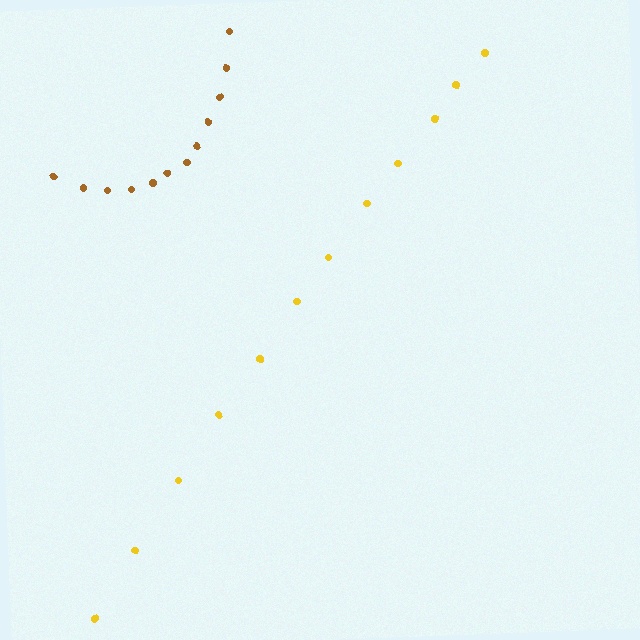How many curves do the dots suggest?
There are 2 distinct paths.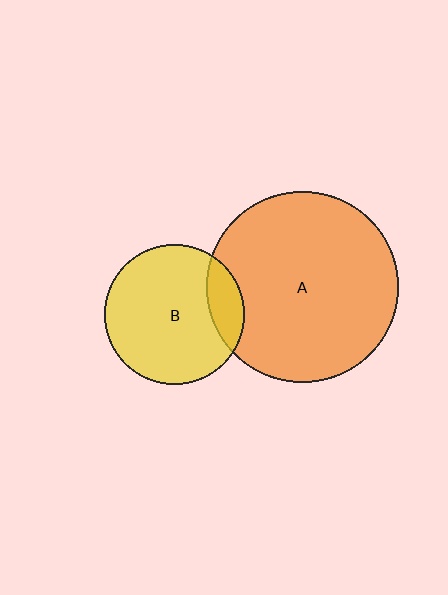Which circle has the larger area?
Circle A (orange).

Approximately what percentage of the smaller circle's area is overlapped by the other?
Approximately 15%.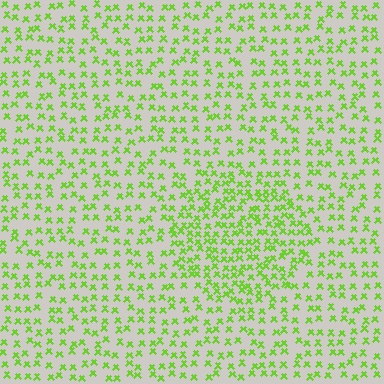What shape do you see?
I see a circle.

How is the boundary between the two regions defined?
The boundary is defined by a change in element density (approximately 1.8x ratio). All elements are the same color, size, and shape.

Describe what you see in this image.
The image contains small lime elements arranged at two different densities. A circle-shaped region is visible where the elements are more densely packed than the surrounding area.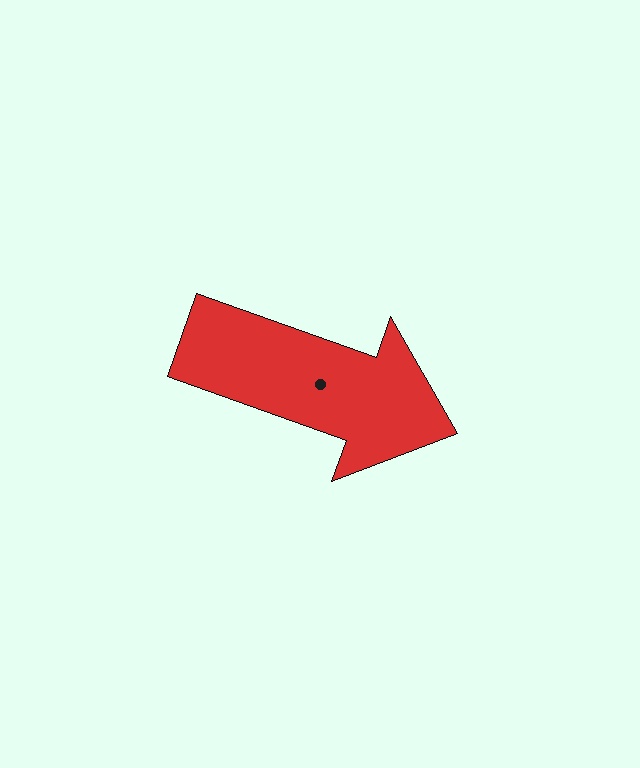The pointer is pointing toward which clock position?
Roughly 4 o'clock.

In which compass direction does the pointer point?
East.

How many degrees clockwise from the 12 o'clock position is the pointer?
Approximately 110 degrees.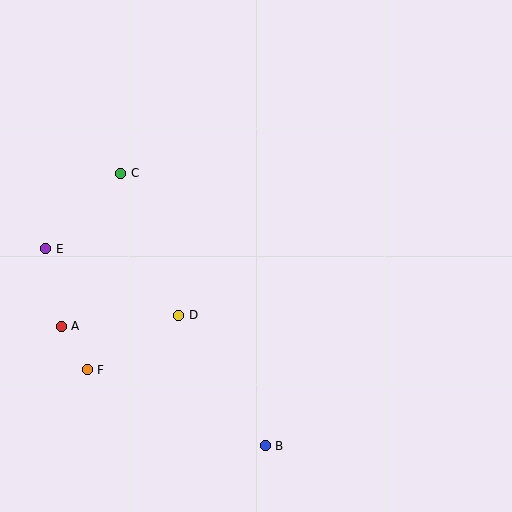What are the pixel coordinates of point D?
Point D is at (179, 315).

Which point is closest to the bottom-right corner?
Point B is closest to the bottom-right corner.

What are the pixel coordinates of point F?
Point F is at (87, 370).